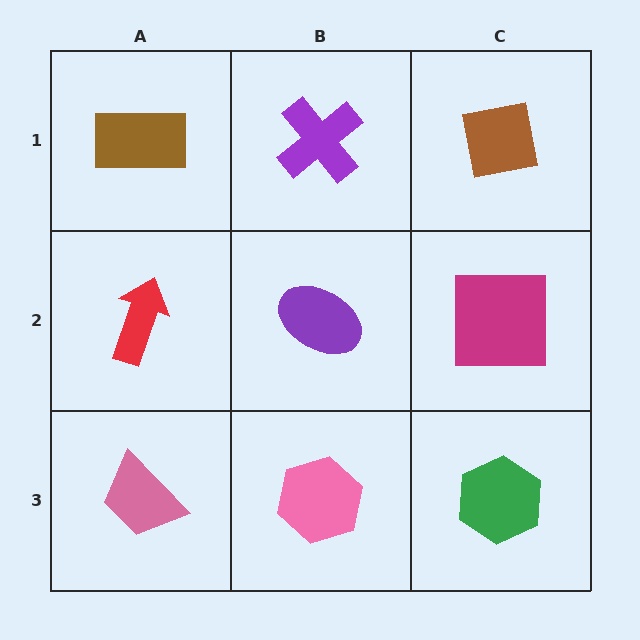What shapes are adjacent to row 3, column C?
A magenta square (row 2, column C), a pink hexagon (row 3, column B).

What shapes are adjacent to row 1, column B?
A purple ellipse (row 2, column B), a brown rectangle (row 1, column A), a brown square (row 1, column C).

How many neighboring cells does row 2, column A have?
3.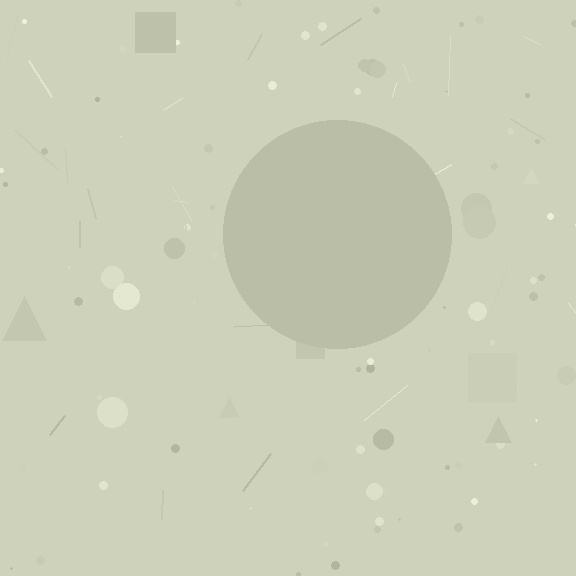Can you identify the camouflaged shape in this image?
The camouflaged shape is a circle.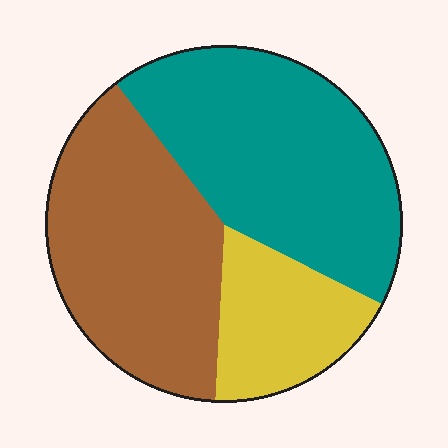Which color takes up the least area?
Yellow, at roughly 20%.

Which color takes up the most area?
Teal, at roughly 45%.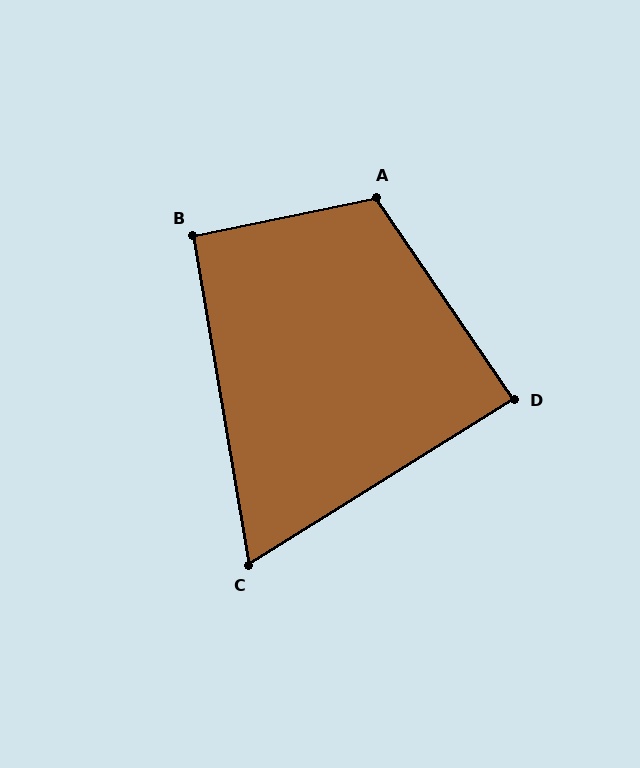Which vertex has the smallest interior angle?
C, at approximately 68 degrees.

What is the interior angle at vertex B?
Approximately 92 degrees (approximately right).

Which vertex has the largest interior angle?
A, at approximately 112 degrees.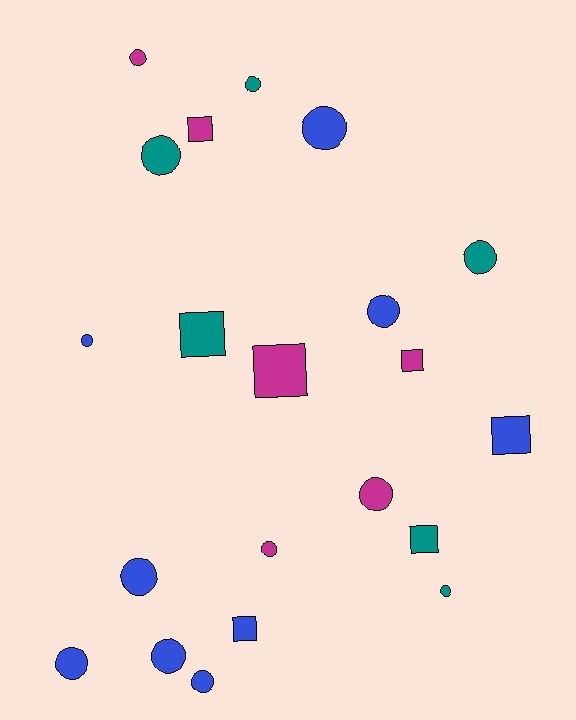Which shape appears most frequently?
Circle, with 14 objects.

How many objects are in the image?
There are 21 objects.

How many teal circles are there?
There are 4 teal circles.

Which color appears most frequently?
Blue, with 9 objects.